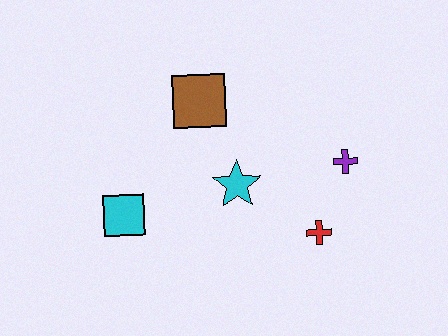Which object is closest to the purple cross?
The red cross is closest to the purple cross.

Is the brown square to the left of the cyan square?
No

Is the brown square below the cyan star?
No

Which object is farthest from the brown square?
The red cross is farthest from the brown square.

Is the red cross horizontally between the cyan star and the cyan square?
No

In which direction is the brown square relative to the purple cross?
The brown square is to the left of the purple cross.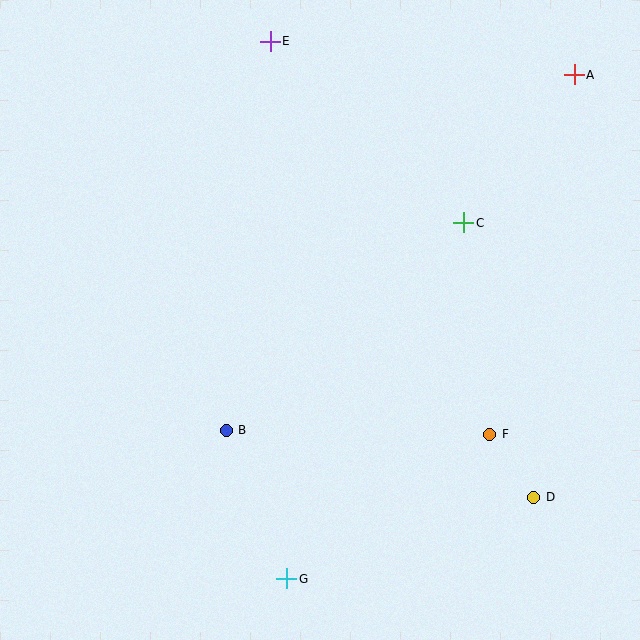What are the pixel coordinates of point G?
Point G is at (287, 579).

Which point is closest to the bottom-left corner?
Point G is closest to the bottom-left corner.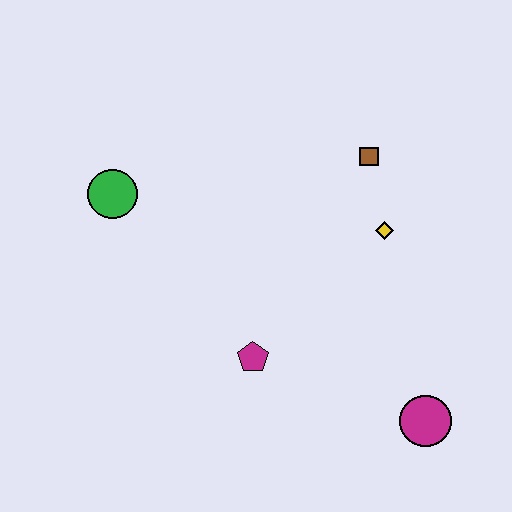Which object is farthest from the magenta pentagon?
The brown square is farthest from the magenta pentagon.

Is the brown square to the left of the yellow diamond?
Yes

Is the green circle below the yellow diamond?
No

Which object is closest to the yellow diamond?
The brown square is closest to the yellow diamond.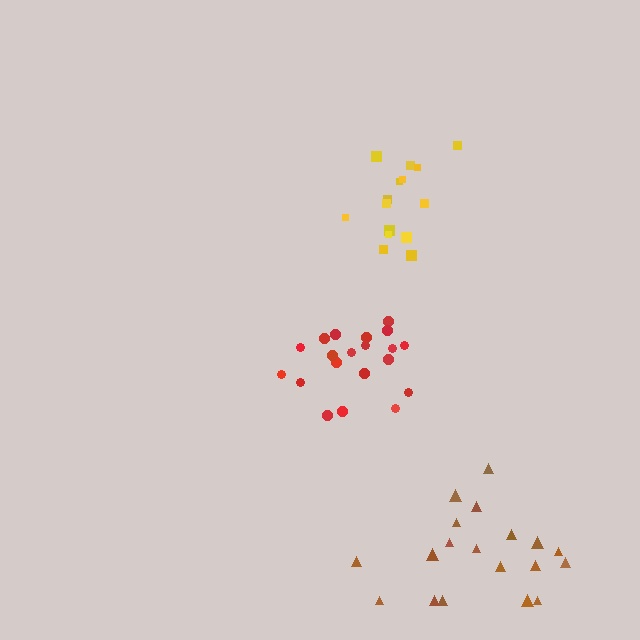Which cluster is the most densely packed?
Red.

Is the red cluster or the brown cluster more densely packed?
Red.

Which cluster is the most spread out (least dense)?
Brown.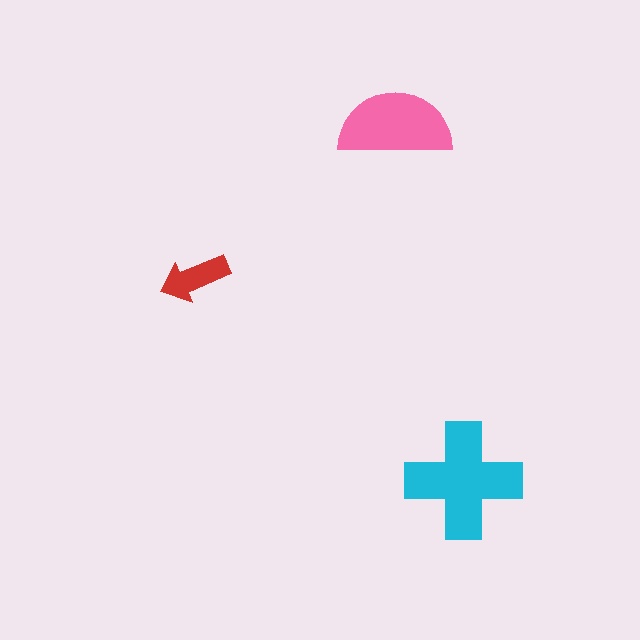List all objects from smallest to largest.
The red arrow, the pink semicircle, the cyan cross.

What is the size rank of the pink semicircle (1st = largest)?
2nd.